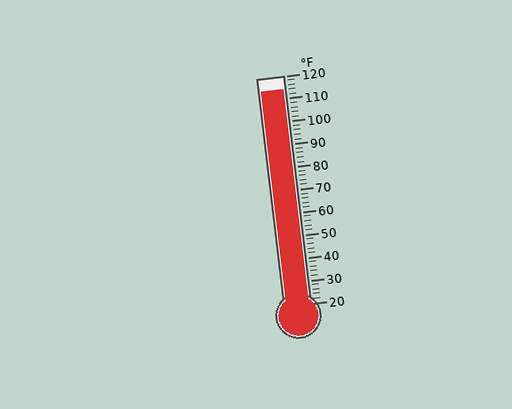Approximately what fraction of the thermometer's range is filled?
The thermometer is filled to approximately 95% of its range.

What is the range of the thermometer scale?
The thermometer scale ranges from 20°F to 120°F.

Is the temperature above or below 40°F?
The temperature is above 40°F.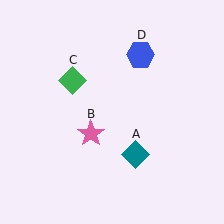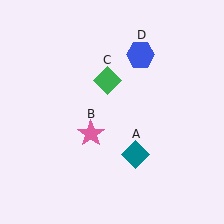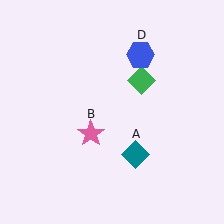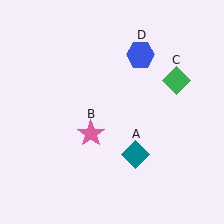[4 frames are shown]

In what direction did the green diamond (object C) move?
The green diamond (object C) moved right.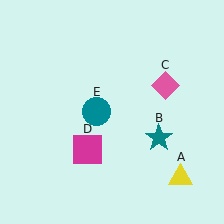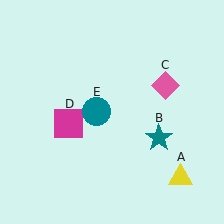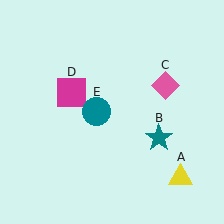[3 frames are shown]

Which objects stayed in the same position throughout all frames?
Yellow triangle (object A) and teal star (object B) and pink diamond (object C) and teal circle (object E) remained stationary.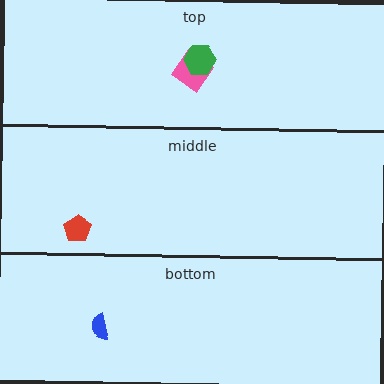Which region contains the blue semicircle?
The bottom region.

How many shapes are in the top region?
2.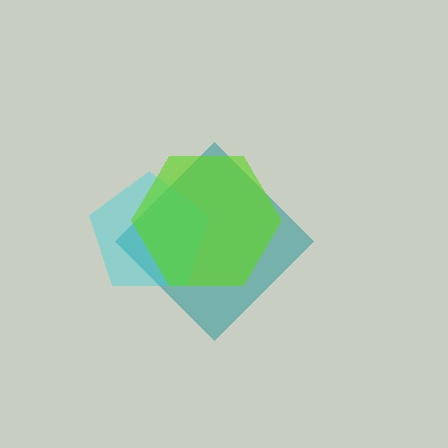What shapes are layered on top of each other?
The layered shapes are: a teal diamond, a cyan pentagon, a lime hexagon.